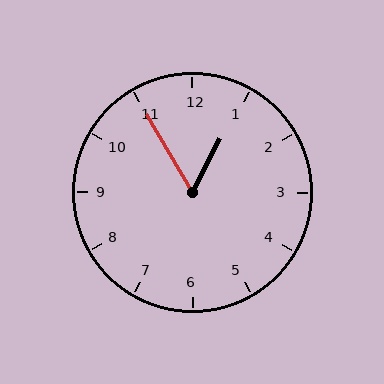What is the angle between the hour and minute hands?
Approximately 58 degrees.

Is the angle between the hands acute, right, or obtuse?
It is acute.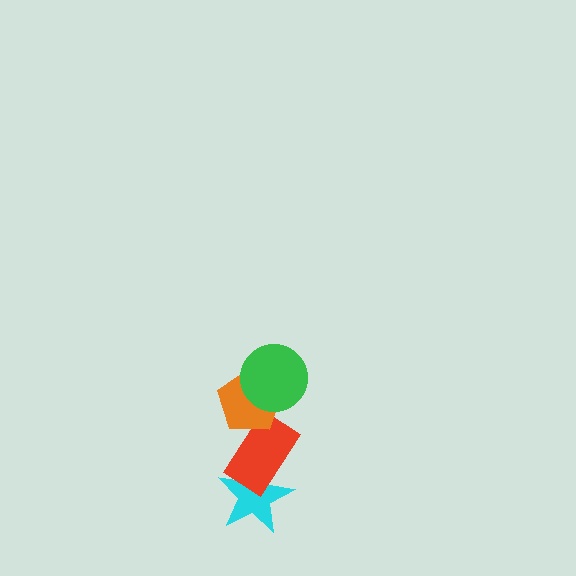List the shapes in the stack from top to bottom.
From top to bottom: the green circle, the orange pentagon, the red rectangle, the cyan star.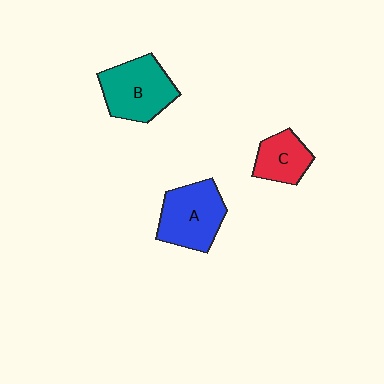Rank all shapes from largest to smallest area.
From largest to smallest: B (teal), A (blue), C (red).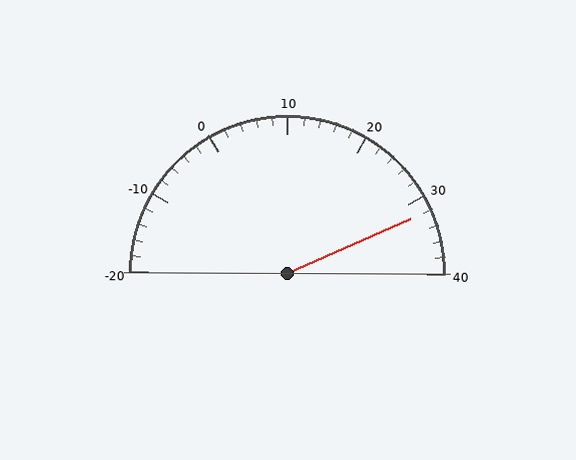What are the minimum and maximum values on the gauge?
The gauge ranges from -20 to 40.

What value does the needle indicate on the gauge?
The needle indicates approximately 32.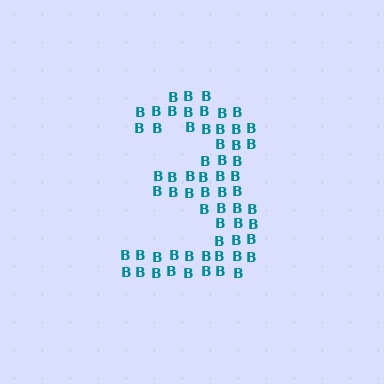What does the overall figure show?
The overall figure shows the digit 3.